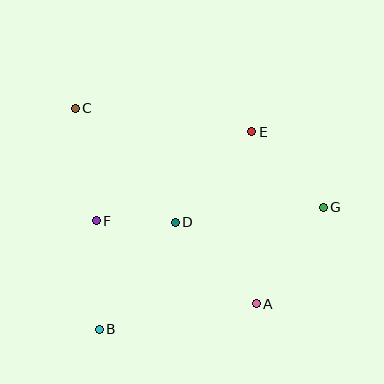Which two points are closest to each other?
Points D and F are closest to each other.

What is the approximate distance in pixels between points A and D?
The distance between A and D is approximately 115 pixels.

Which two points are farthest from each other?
Points C and G are farthest from each other.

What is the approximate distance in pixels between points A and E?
The distance between A and E is approximately 172 pixels.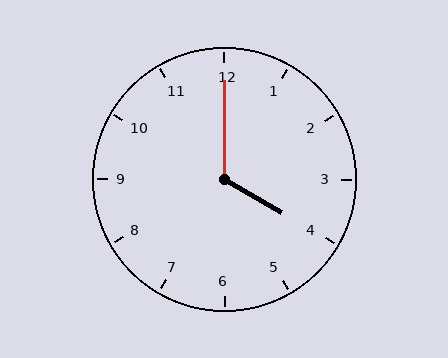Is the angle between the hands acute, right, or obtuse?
It is obtuse.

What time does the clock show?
4:00.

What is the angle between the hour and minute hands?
Approximately 120 degrees.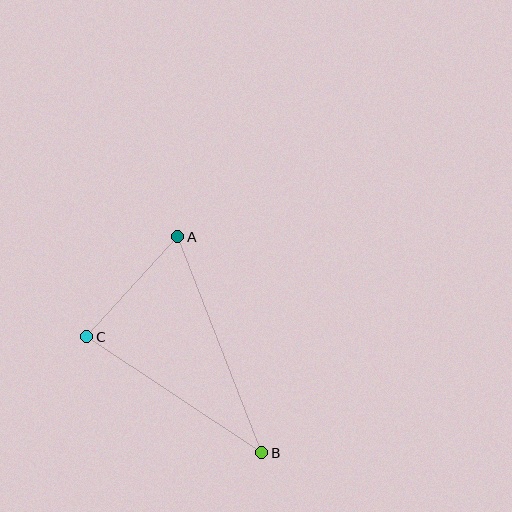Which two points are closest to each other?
Points A and C are closest to each other.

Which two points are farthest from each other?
Points A and B are farthest from each other.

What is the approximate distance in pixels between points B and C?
The distance between B and C is approximately 210 pixels.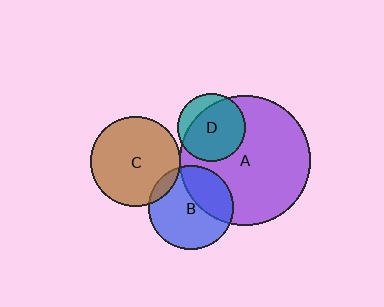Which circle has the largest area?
Circle A (purple).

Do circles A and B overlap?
Yes.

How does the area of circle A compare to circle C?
Approximately 2.1 times.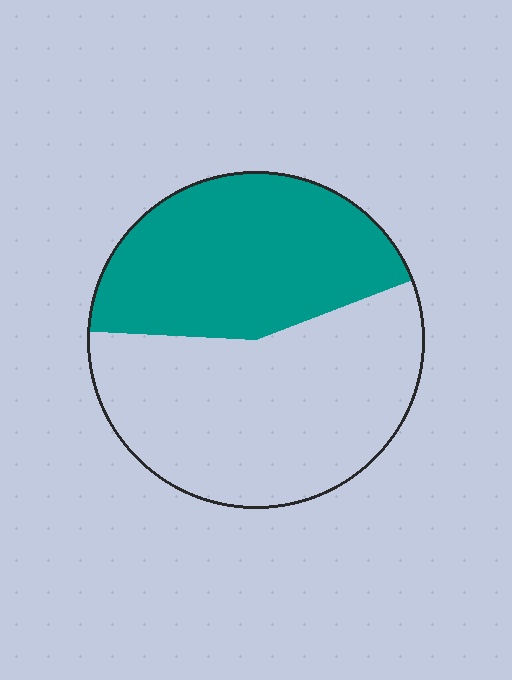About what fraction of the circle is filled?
About two fifths (2/5).